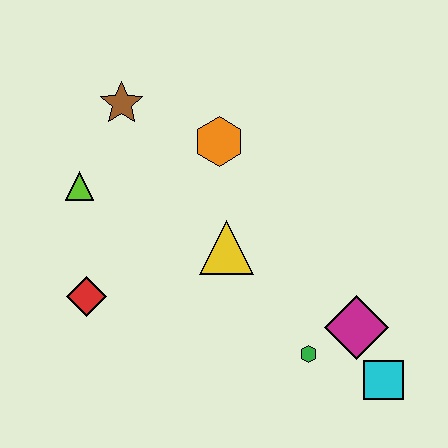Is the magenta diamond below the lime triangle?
Yes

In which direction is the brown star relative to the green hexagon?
The brown star is above the green hexagon.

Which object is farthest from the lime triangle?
The cyan square is farthest from the lime triangle.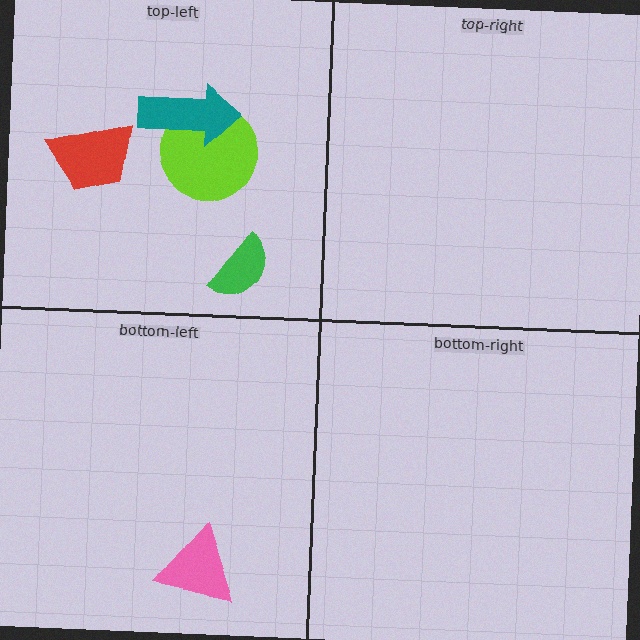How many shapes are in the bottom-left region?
1.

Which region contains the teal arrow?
The top-left region.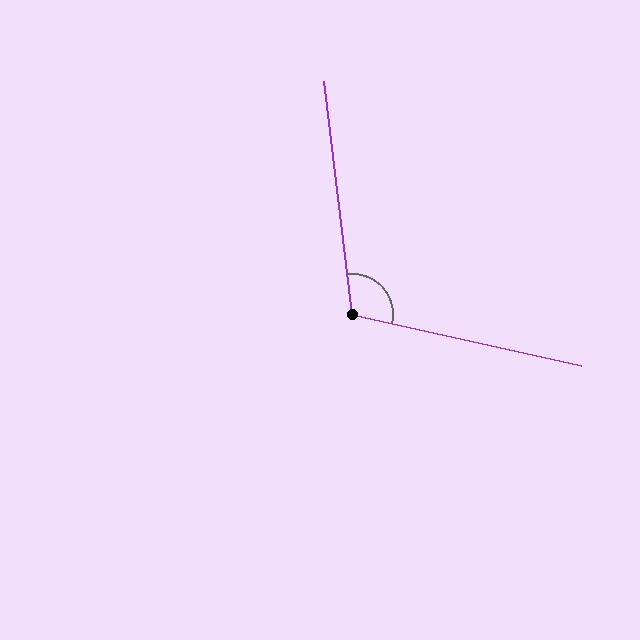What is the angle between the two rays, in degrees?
Approximately 109 degrees.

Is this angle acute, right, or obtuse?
It is obtuse.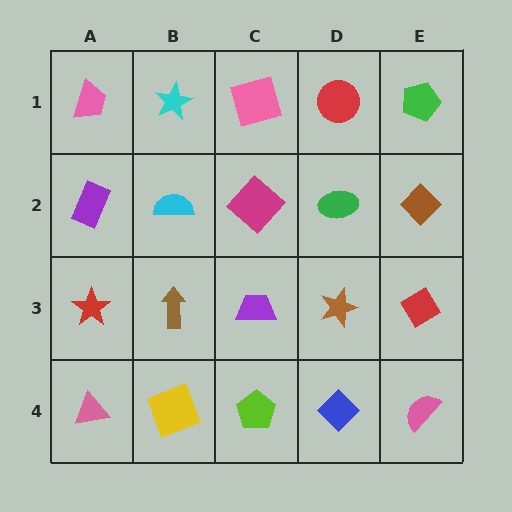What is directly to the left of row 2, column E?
A green ellipse.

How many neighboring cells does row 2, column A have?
3.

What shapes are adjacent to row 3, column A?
A purple rectangle (row 2, column A), a pink triangle (row 4, column A), a brown arrow (row 3, column B).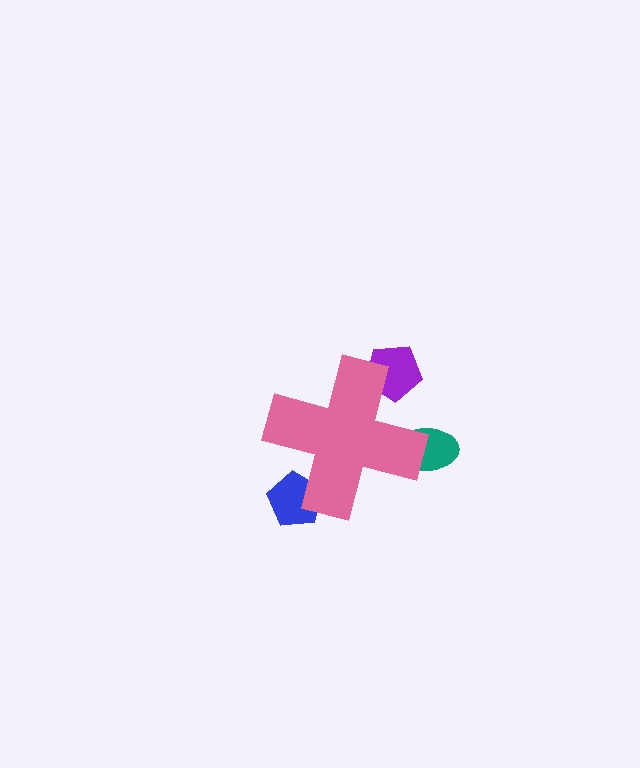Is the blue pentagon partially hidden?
Yes, the blue pentagon is partially hidden behind the pink cross.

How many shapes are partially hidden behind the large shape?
3 shapes are partially hidden.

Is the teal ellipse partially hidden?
Yes, the teal ellipse is partially hidden behind the pink cross.